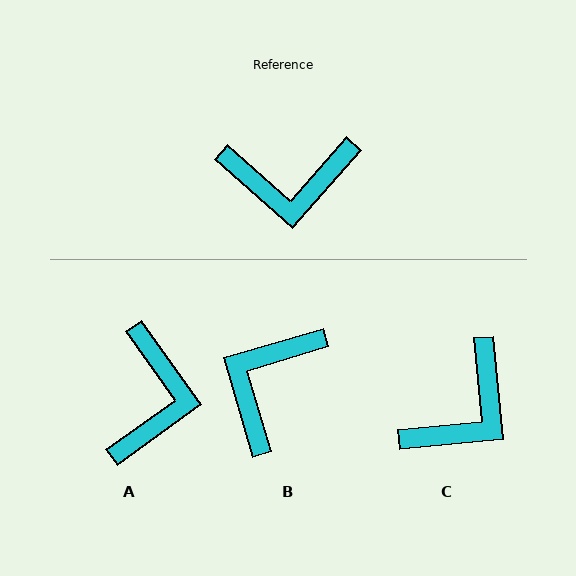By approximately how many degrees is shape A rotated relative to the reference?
Approximately 77 degrees counter-clockwise.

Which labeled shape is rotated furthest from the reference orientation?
B, about 122 degrees away.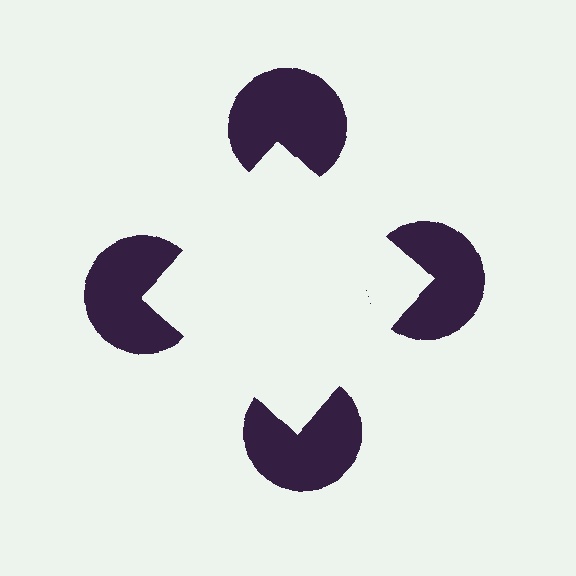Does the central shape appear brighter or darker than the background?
It typically appears slightly brighter than the background, even though no actual brightness change is drawn.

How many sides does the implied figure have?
4 sides.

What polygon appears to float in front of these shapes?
An illusory square — its edges are inferred from the aligned wedge cuts in the pac-man discs, not physically drawn.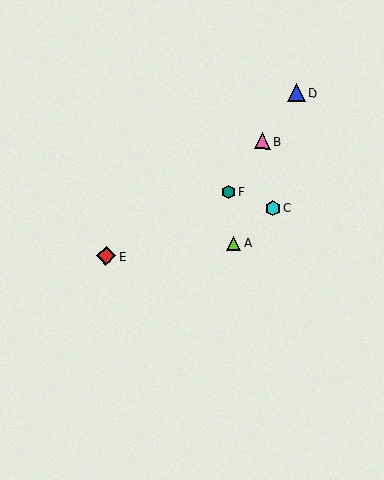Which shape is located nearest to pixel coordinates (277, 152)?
The pink triangle (labeled B) at (263, 141) is nearest to that location.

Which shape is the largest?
The red diamond (labeled E) is the largest.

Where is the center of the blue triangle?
The center of the blue triangle is at (296, 93).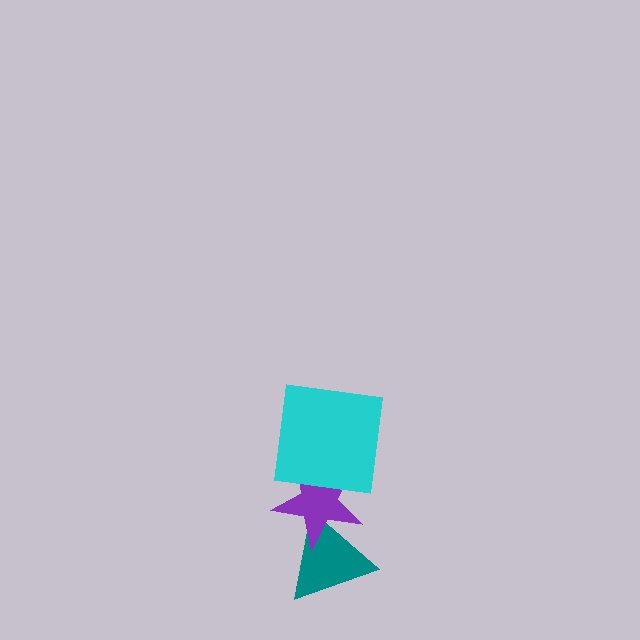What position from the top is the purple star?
The purple star is 2nd from the top.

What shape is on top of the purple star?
The cyan square is on top of the purple star.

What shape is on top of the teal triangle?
The purple star is on top of the teal triangle.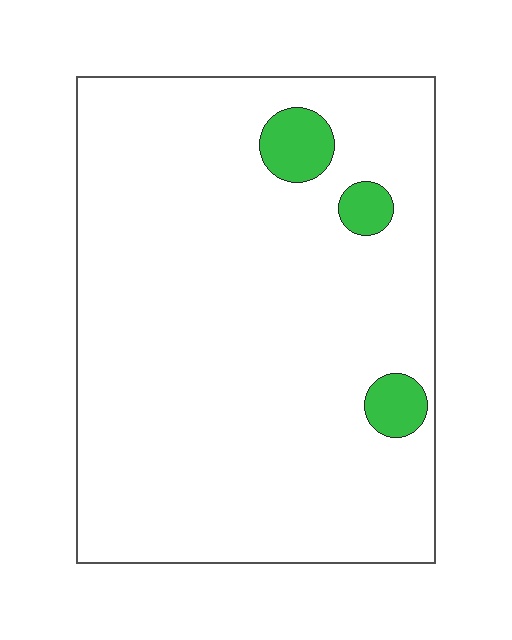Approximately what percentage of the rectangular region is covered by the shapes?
Approximately 5%.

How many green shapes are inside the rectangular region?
3.